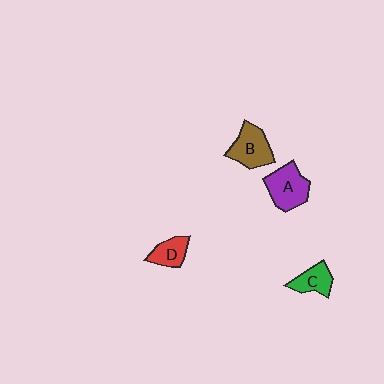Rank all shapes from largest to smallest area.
From largest to smallest: A (purple), B (brown), C (green), D (red).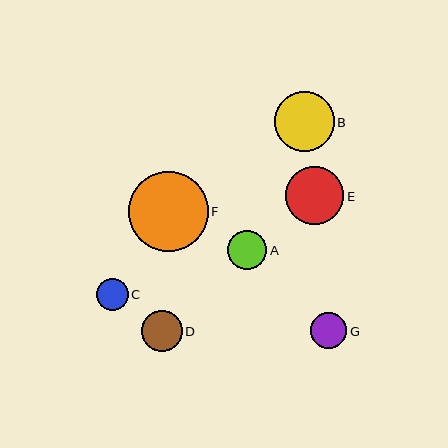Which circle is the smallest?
Circle C is the smallest with a size of approximately 32 pixels.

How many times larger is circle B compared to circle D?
Circle B is approximately 1.5 times the size of circle D.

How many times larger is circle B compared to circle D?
Circle B is approximately 1.5 times the size of circle D.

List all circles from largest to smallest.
From largest to smallest: F, B, E, D, A, G, C.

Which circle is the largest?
Circle F is the largest with a size of approximately 80 pixels.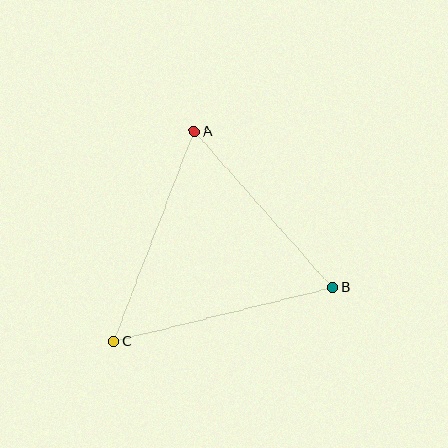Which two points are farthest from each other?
Points B and C are farthest from each other.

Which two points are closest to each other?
Points A and B are closest to each other.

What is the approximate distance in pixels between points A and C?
The distance between A and C is approximately 225 pixels.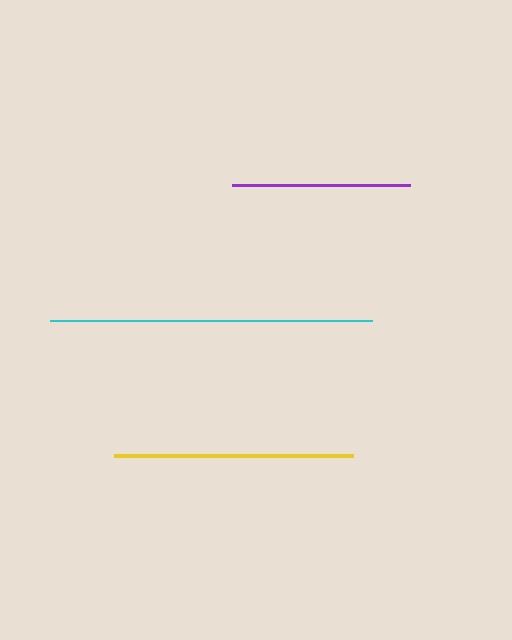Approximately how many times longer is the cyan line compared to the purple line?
The cyan line is approximately 1.8 times the length of the purple line.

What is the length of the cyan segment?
The cyan segment is approximately 322 pixels long.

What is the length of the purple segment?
The purple segment is approximately 178 pixels long.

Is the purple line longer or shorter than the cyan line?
The cyan line is longer than the purple line.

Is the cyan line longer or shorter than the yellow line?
The cyan line is longer than the yellow line.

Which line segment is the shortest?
The purple line is the shortest at approximately 178 pixels.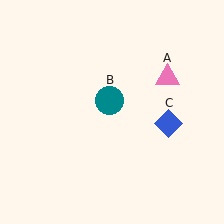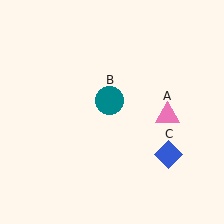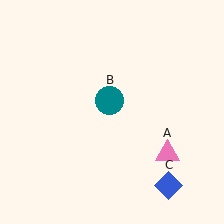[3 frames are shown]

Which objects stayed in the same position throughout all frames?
Teal circle (object B) remained stationary.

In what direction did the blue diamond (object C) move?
The blue diamond (object C) moved down.